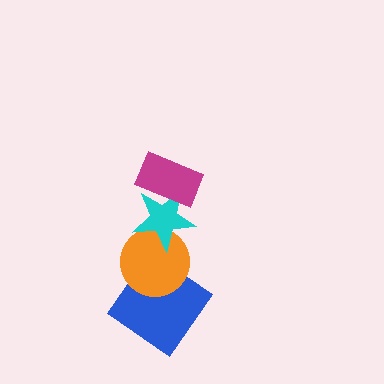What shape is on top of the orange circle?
The cyan star is on top of the orange circle.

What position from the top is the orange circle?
The orange circle is 3rd from the top.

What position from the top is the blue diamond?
The blue diamond is 4th from the top.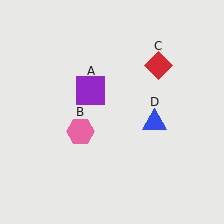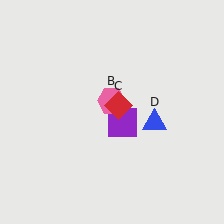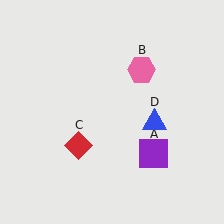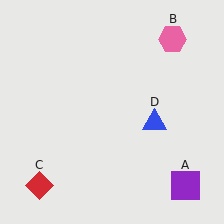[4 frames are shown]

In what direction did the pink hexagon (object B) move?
The pink hexagon (object B) moved up and to the right.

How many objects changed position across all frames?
3 objects changed position: purple square (object A), pink hexagon (object B), red diamond (object C).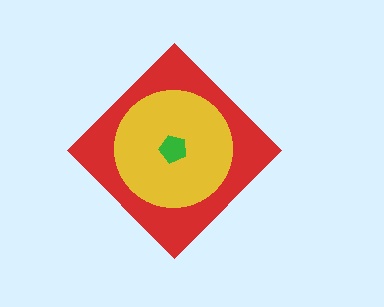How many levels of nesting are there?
3.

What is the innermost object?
The green pentagon.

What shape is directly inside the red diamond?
The yellow circle.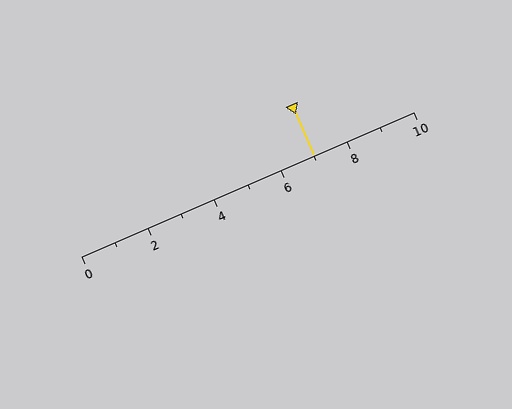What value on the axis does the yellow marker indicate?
The marker indicates approximately 7.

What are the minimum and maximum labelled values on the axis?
The axis runs from 0 to 10.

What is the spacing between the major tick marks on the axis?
The major ticks are spaced 2 apart.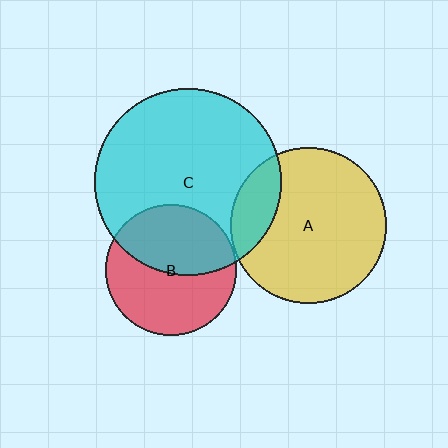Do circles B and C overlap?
Yes.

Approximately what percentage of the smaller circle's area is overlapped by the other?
Approximately 45%.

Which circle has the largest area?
Circle C (cyan).